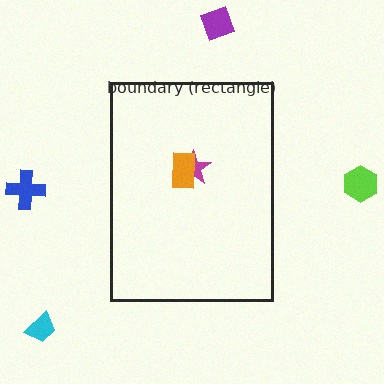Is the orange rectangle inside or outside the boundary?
Inside.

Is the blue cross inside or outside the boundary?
Outside.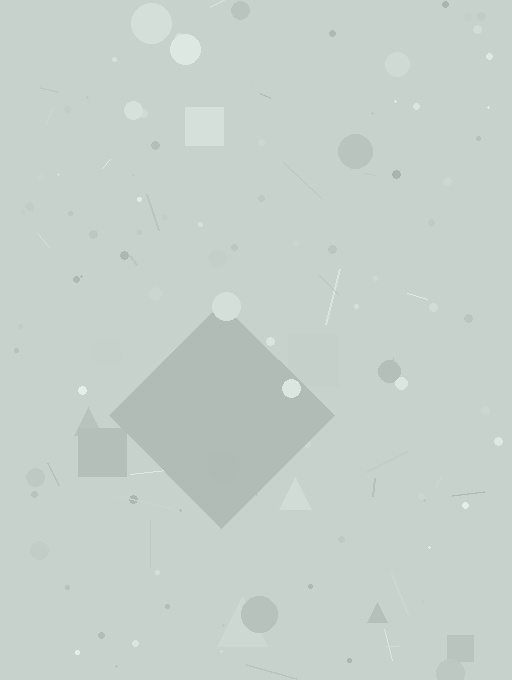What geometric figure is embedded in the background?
A diamond is embedded in the background.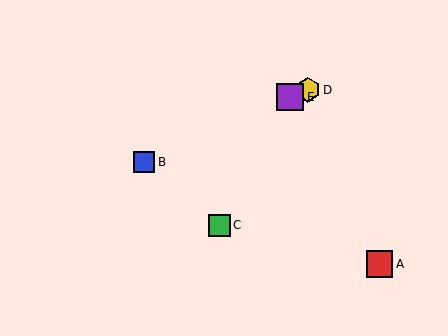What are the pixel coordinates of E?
Object E is at (290, 97).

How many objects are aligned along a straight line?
3 objects (B, D, E) are aligned along a straight line.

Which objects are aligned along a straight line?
Objects B, D, E are aligned along a straight line.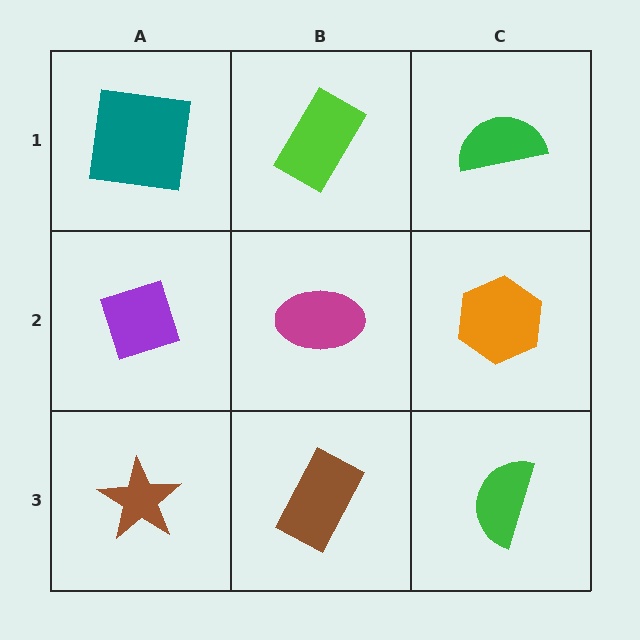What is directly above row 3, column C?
An orange hexagon.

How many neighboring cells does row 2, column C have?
3.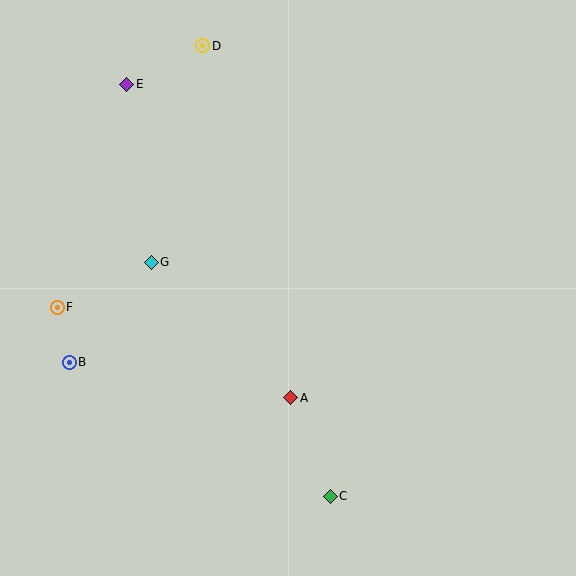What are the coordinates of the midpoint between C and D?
The midpoint between C and D is at (266, 271).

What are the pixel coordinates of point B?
Point B is at (69, 362).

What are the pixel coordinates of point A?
Point A is at (291, 398).